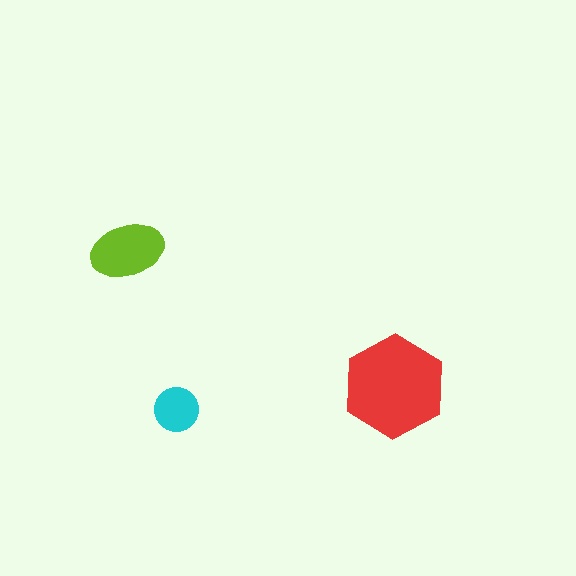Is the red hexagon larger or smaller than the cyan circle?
Larger.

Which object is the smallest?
The cyan circle.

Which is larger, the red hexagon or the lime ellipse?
The red hexagon.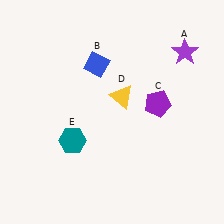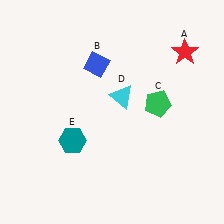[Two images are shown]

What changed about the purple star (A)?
In Image 1, A is purple. In Image 2, it changed to red.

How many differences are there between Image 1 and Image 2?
There are 3 differences between the two images.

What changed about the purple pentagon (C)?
In Image 1, C is purple. In Image 2, it changed to green.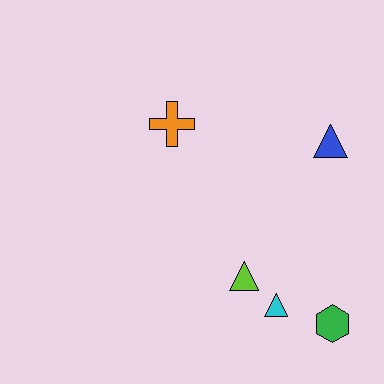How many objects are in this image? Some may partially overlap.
There are 5 objects.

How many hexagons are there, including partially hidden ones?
There is 1 hexagon.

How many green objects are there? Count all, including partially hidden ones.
There is 1 green object.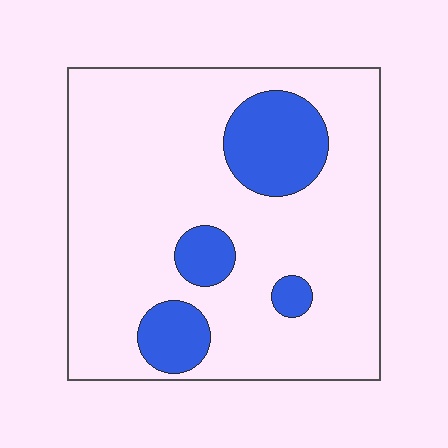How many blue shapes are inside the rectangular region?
4.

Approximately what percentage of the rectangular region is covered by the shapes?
Approximately 20%.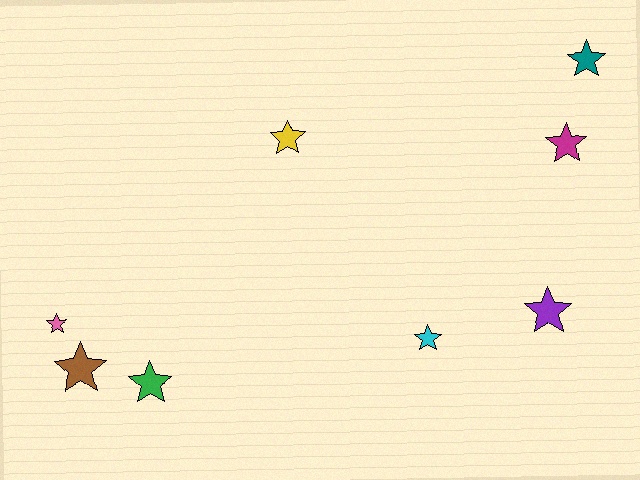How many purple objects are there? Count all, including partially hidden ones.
There is 1 purple object.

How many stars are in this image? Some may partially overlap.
There are 8 stars.